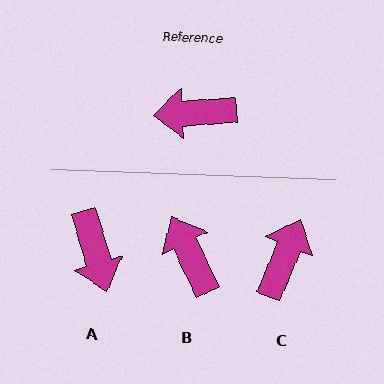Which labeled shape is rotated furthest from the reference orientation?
C, about 116 degrees away.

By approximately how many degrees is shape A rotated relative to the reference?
Approximately 103 degrees counter-clockwise.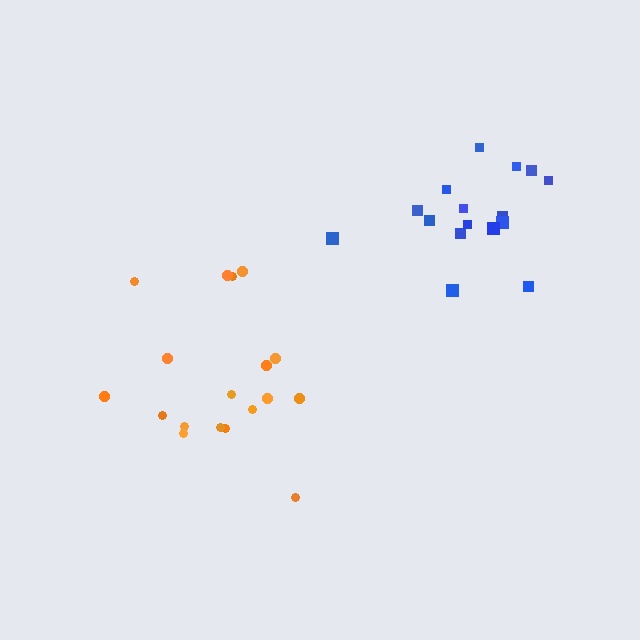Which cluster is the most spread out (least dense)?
Orange.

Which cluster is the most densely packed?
Blue.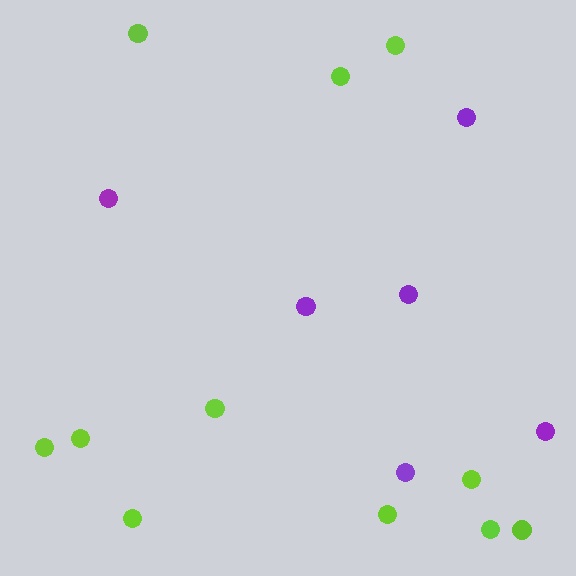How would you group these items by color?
There are 2 groups: one group of lime circles (11) and one group of purple circles (6).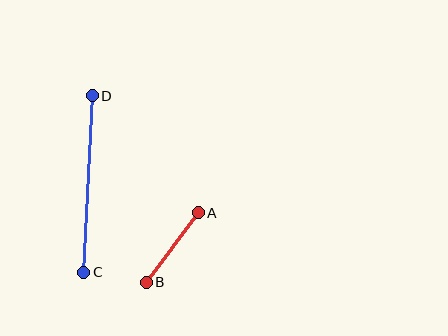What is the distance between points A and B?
The distance is approximately 87 pixels.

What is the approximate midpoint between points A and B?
The midpoint is at approximately (172, 248) pixels.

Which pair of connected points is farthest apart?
Points C and D are farthest apart.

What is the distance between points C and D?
The distance is approximately 177 pixels.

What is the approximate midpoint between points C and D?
The midpoint is at approximately (88, 184) pixels.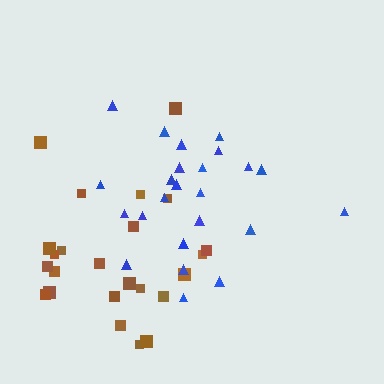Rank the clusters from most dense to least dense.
blue, brown.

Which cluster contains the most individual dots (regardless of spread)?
Brown (24).